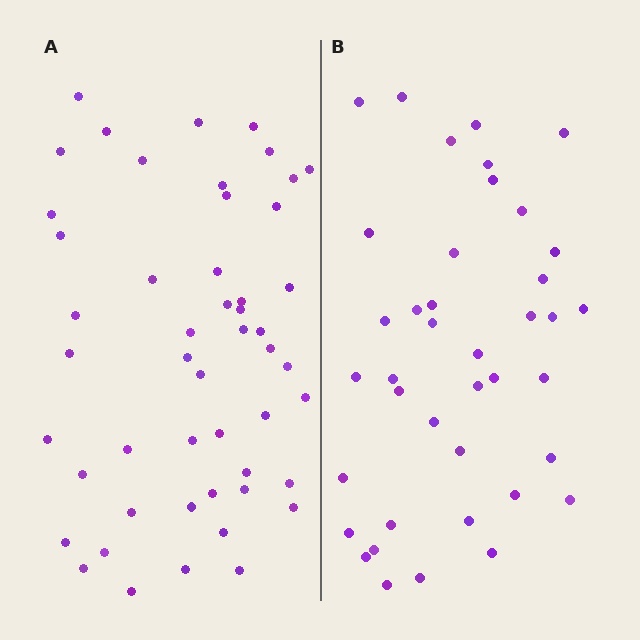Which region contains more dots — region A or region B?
Region A (the left region) has more dots.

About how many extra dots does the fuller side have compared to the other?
Region A has roughly 10 or so more dots than region B.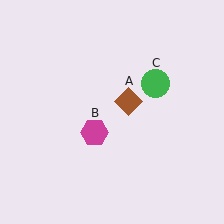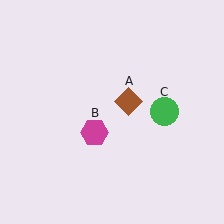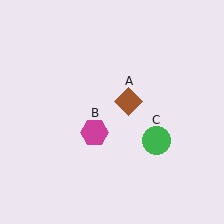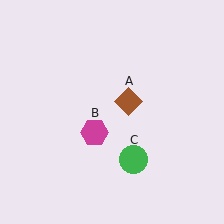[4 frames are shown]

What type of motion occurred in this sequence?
The green circle (object C) rotated clockwise around the center of the scene.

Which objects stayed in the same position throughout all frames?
Brown diamond (object A) and magenta hexagon (object B) remained stationary.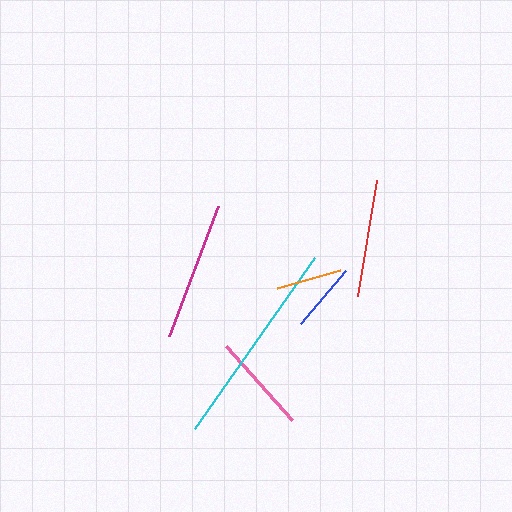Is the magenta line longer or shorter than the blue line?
The magenta line is longer than the blue line.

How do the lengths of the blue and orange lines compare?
The blue and orange lines are approximately the same length.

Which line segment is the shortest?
The orange line is the shortest at approximately 65 pixels.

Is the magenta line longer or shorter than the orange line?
The magenta line is longer than the orange line.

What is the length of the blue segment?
The blue segment is approximately 69 pixels long.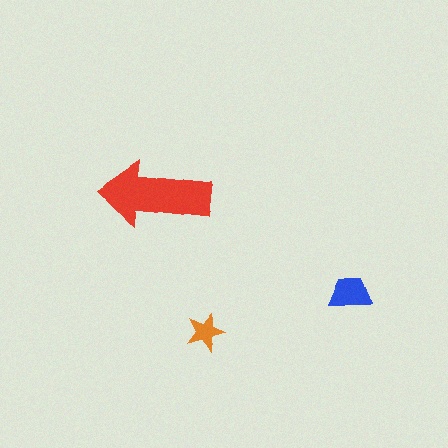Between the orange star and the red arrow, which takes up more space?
The red arrow.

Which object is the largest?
The red arrow.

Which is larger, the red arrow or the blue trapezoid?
The red arrow.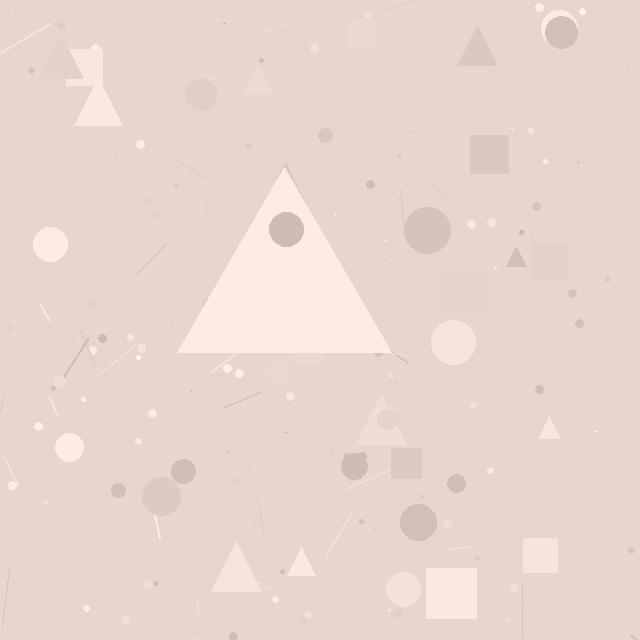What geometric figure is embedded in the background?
A triangle is embedded in the background.